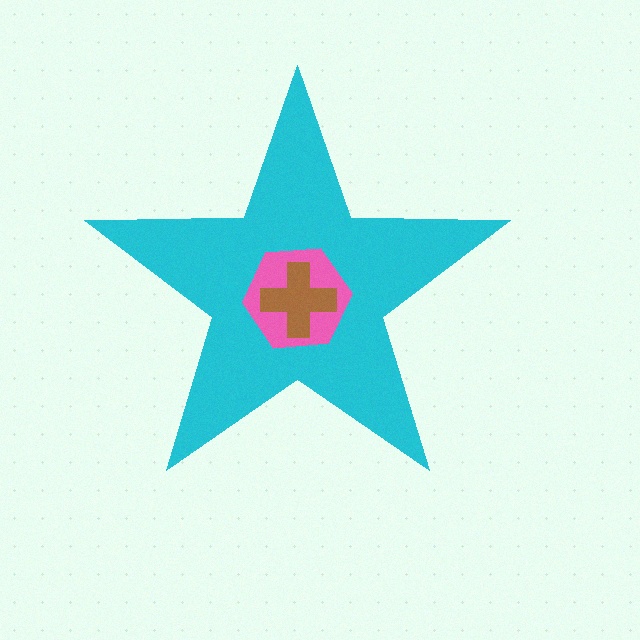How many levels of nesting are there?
3.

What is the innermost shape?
The brown cross.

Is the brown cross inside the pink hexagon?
Yes.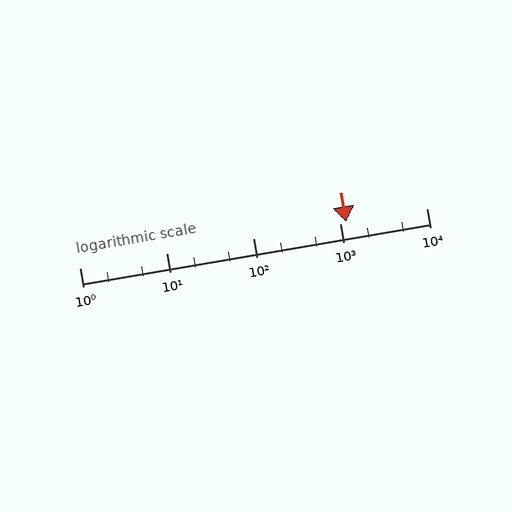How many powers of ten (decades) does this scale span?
The scale spans 4 decades, from 1 to 10000.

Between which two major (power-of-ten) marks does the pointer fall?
The pointer is between 1000 and 10000.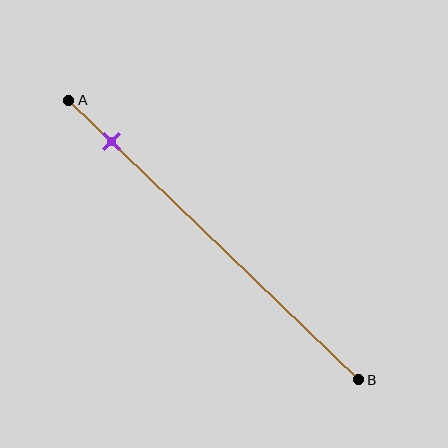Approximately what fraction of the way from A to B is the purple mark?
The purple mark is approximately 15% of the way from A to B.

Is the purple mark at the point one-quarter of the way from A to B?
No, the mark is at about 15% from A, not at the 25% one-quarter point.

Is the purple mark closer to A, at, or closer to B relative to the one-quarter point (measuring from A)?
The purple mark is closer to point A than the one-quarter point of segment AB.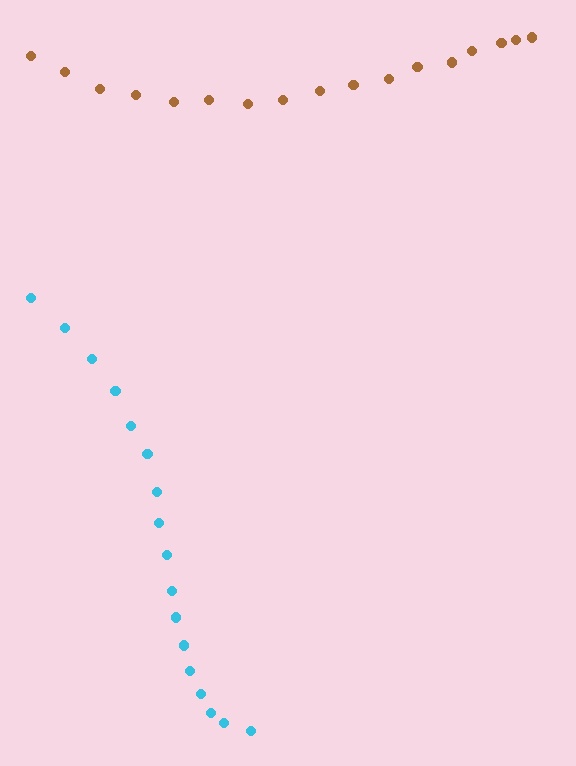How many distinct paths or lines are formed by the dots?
There are 2 distinct paths.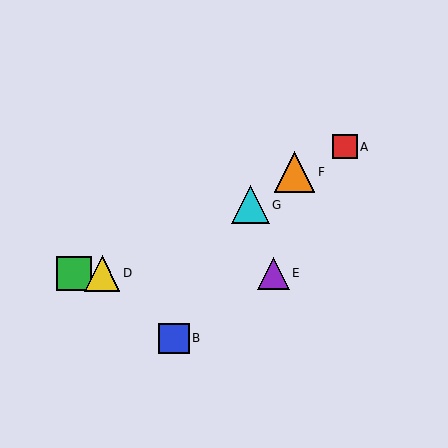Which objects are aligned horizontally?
Objects C, D, E are aligned horizontally.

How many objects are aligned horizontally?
3 objects (C, D, E) are aligned horizontally.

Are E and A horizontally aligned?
No, E is at y≈273 and A is at y≈147.